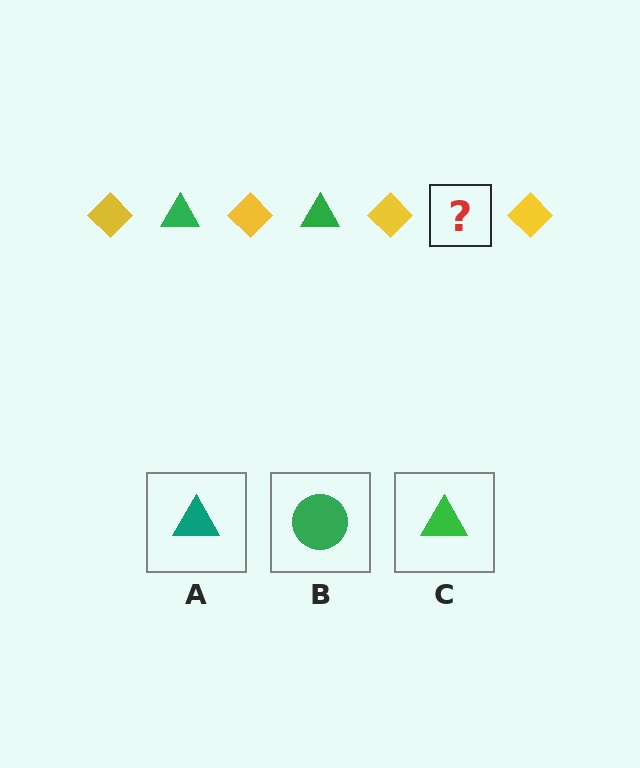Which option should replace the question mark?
Option C.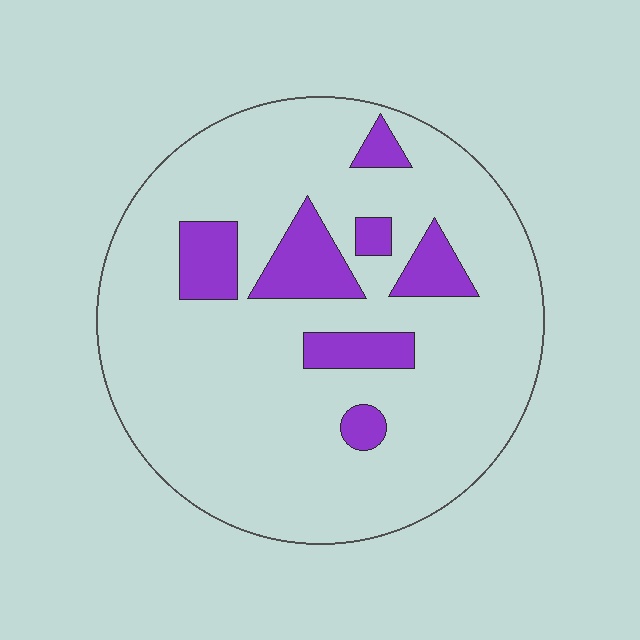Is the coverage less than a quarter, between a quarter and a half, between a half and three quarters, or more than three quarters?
Less than a quarter.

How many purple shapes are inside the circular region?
7.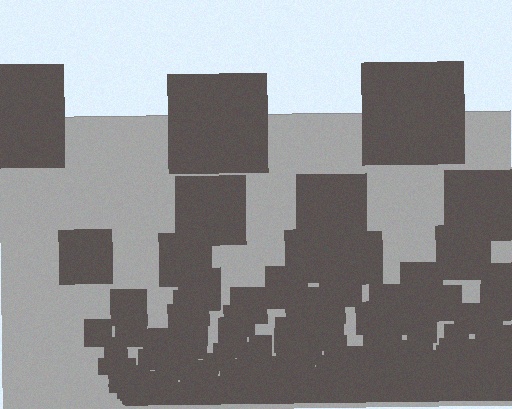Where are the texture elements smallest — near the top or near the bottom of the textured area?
Near the bottom.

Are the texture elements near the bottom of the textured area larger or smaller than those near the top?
Smaller. The gradient is inverted — elements near the bottom are smaller and denser.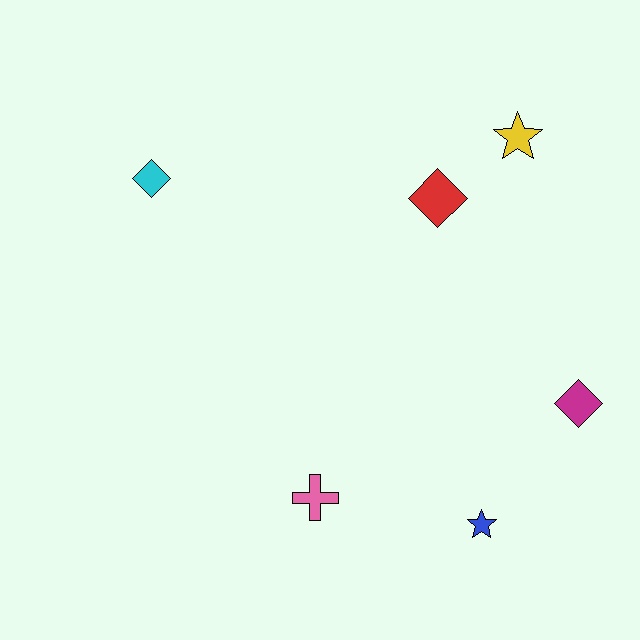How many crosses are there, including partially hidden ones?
There is 1 cross.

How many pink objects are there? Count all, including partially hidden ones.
There is 1 pink object.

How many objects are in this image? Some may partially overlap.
There are 6 objects.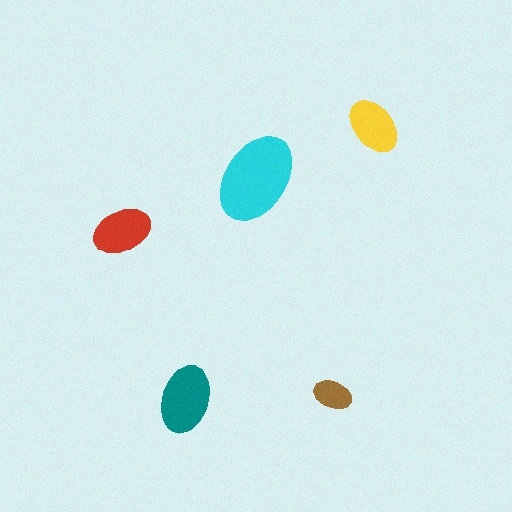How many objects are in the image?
There are 5 objects in the image.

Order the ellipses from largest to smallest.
the cyan one, the teal one, the red one, the yellow one, the brown one.